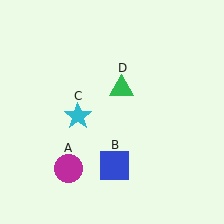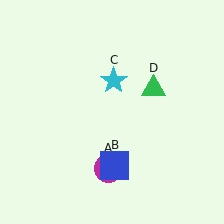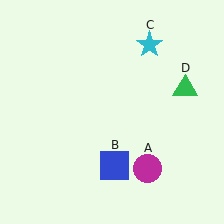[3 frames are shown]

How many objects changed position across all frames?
3 objects changed position: magenta circle (object A), cyan star (object C), green triangle (object D).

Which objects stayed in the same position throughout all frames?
Blue square (object B) remained stationary.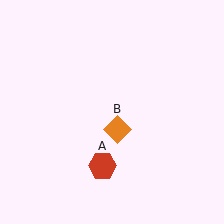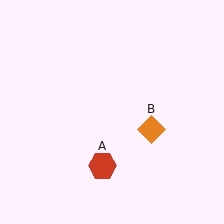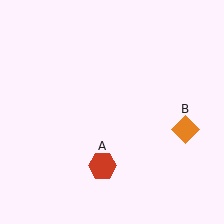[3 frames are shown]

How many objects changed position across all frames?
1 object changed position: orange diamond (object B).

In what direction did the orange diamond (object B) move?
The orange diamond (object B) moved right.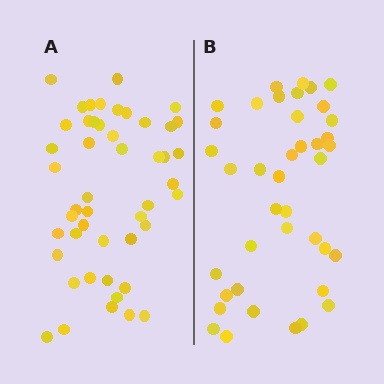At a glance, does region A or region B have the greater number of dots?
Region A (the left region) has more dots.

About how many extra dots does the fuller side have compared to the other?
Region A has roughly 8 or so more dots than region B.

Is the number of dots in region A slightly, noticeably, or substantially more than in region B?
Region A has only slightly more — the two regions are fairly close. The ratio is roughly 1.2 to 1.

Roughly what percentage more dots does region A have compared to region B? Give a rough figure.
About 20% more.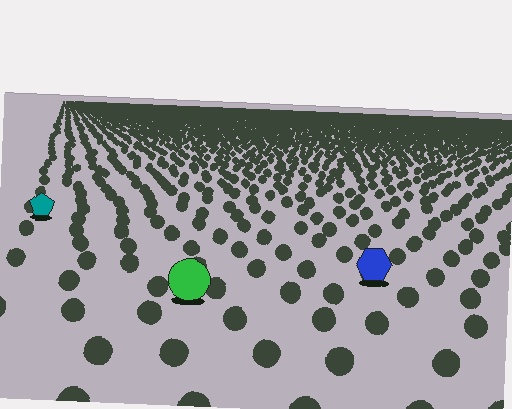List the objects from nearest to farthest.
From nearest to farthest: the green circle, the blue hexagon, the teal pentagon.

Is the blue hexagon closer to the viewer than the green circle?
No. The green circle is closer — you can tell from the texture gradient: the ground texture is coarser near it.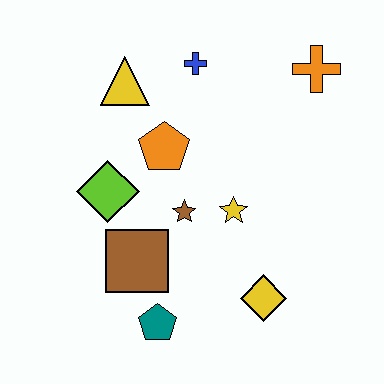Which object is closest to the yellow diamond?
The yellow star is closest to the yellow diamond.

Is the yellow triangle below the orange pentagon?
No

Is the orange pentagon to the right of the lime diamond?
Yes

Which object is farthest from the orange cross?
The teal pentagon is farthest from the orange cross.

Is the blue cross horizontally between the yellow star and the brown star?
Yes